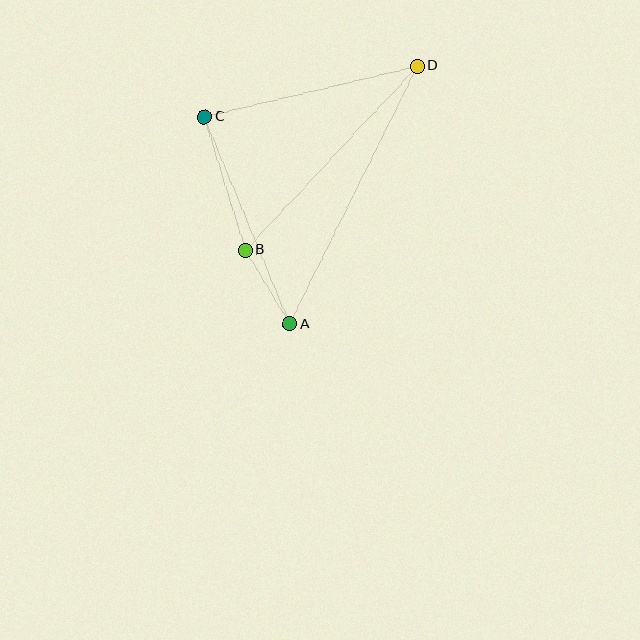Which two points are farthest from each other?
Points A and D are farthest from each other.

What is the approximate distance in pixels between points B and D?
The distance between B and D is approximately 252 pixels.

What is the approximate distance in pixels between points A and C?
The distance between A and C is approximately 224 pixels.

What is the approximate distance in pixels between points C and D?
The distance between C and D is approximately 219 pixels.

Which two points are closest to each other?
Points A and B are closest to each other.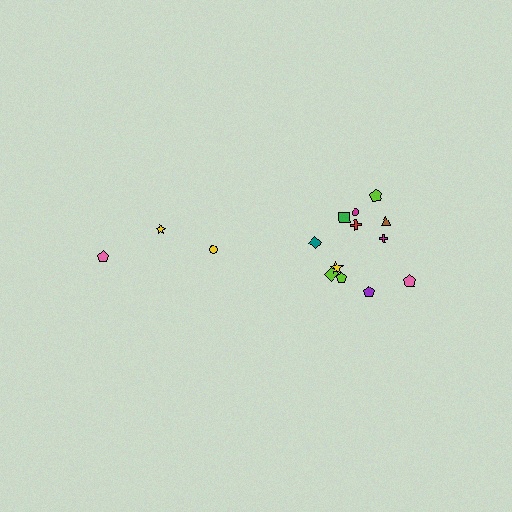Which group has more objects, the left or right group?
The right group.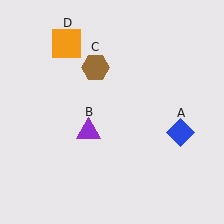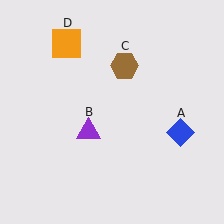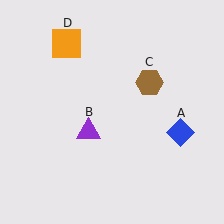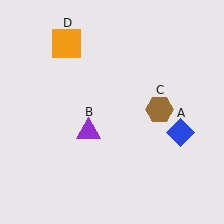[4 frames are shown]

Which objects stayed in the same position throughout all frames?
Blue diamond (object A) and purple triangle (object B) and orange square (object D) remained stationary.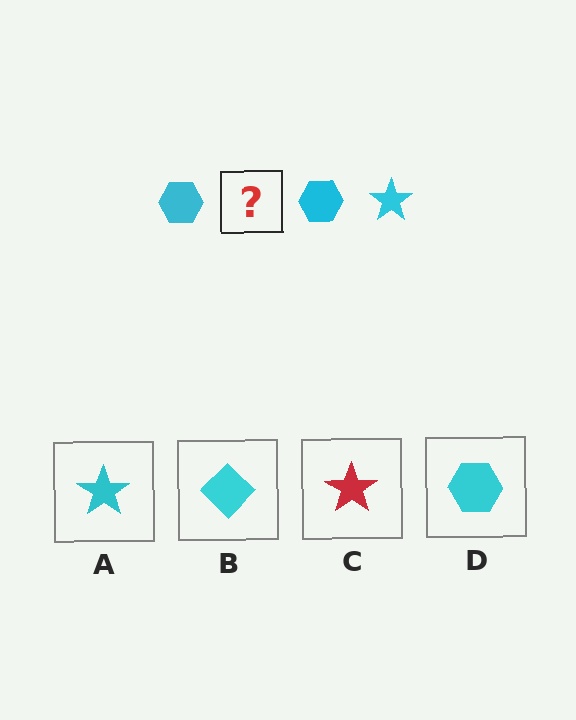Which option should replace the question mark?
Option A.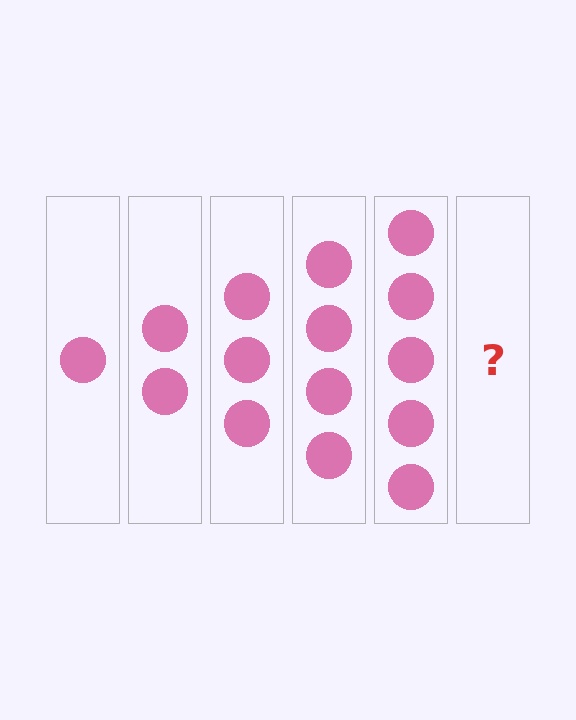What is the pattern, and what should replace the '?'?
The pattern is that each step adds one more circle. The '?' should be 6 circles.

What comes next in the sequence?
The next element should be 6 circles.